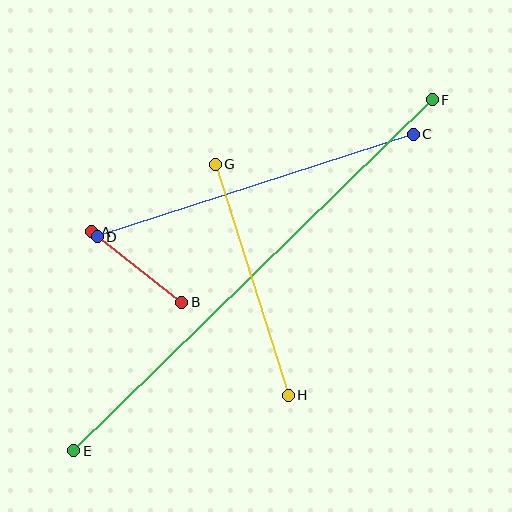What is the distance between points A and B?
The distance is approximately 114 pixels.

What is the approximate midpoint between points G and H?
The midpoint is at approximately (252, 280) pixels.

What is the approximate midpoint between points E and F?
The midpoint is at approximately (253, 275) pixels.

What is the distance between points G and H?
The distance is approximately 242 pixels.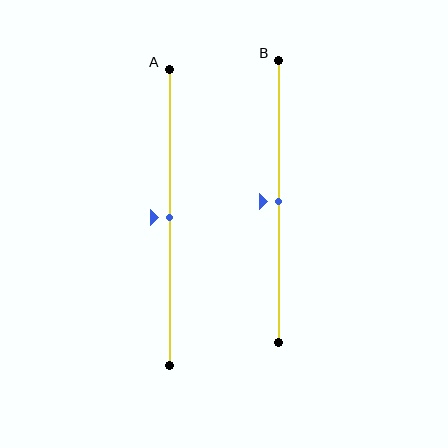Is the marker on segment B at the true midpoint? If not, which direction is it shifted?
Yes, the marker on segment B is at the true midpoint.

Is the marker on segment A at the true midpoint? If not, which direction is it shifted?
Yes, the marker on segment A is at the true midpoint.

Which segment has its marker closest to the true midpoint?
Segment A has its marker closest to the true midpoint.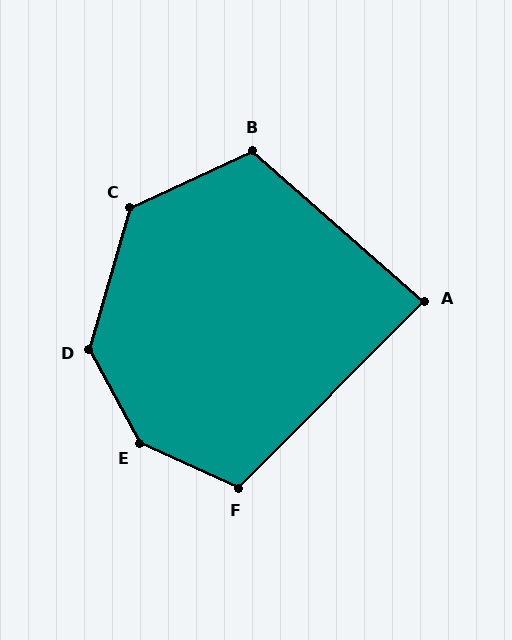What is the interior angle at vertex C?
Approximately 131 degrees (obtuse).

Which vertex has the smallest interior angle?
A, at approximately 86 degrees.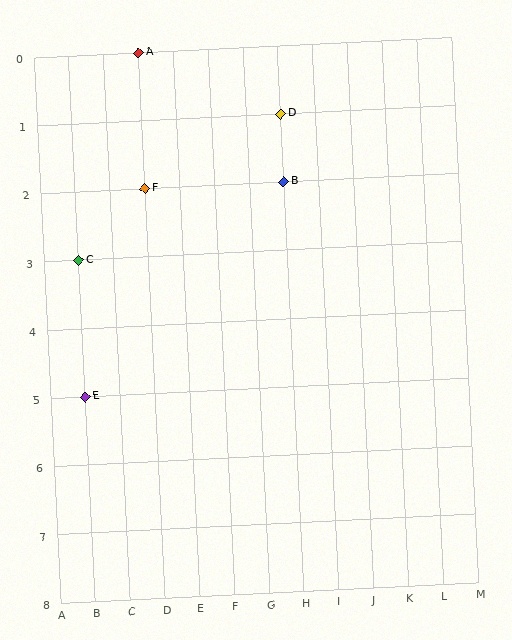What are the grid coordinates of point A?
Point A is at grid coordinates (D, 0).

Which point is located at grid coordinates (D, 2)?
Point F is at (D, 2).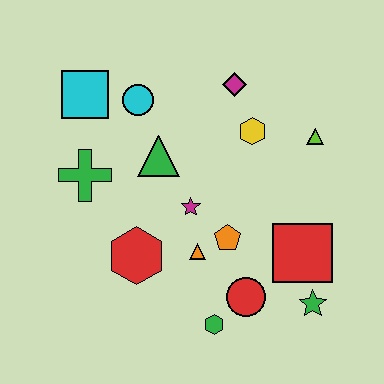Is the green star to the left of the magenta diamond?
No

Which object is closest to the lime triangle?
The yellow hexagon is closest to the lime triangle.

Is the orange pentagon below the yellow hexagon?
Yes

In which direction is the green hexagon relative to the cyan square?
The green hexagon is below the cyan square.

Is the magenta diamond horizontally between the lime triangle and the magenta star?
Yes